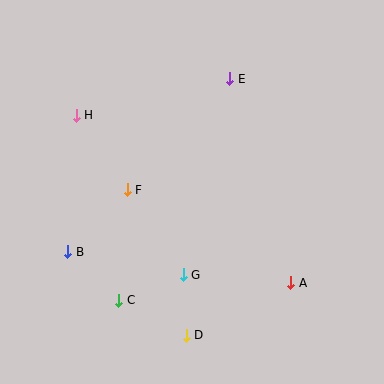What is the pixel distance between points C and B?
The distance between C and B is 71 pixels.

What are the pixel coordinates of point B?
Point B is at (68, 252).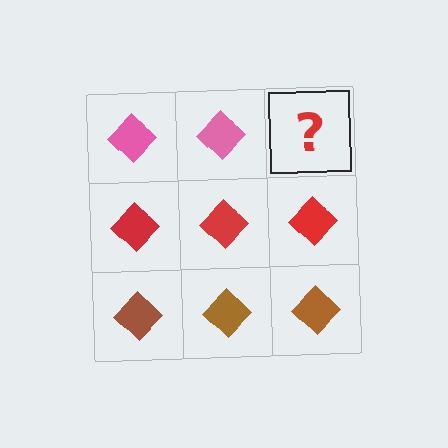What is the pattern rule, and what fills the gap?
The rule is that each row has a consistent color. The gap should be filled with a pink diamond.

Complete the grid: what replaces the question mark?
The question mark should be replaced with a pink diamond.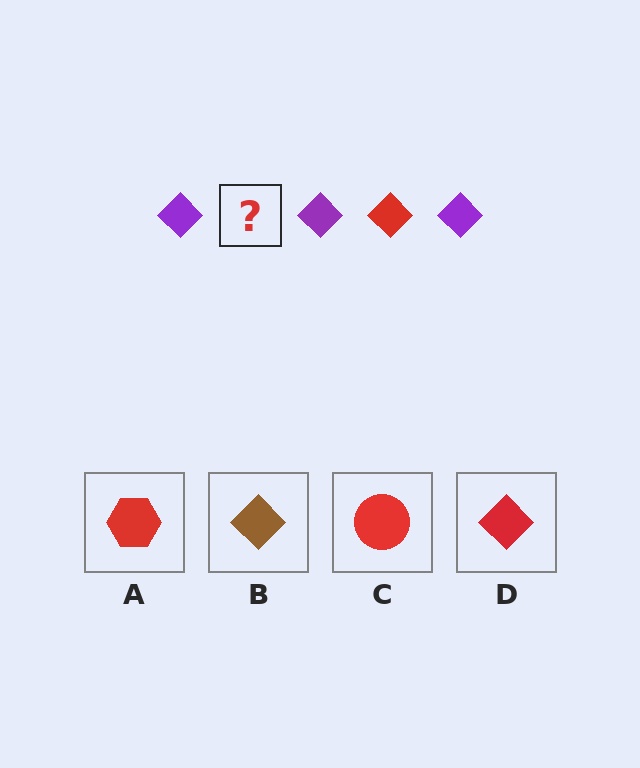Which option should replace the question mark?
Option D.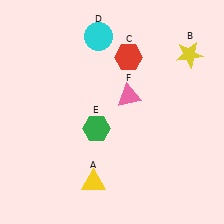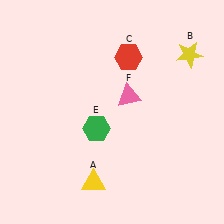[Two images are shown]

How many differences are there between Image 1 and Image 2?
There is 1 difference between the two images.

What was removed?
The cyan circle (D) was removed in Image 2.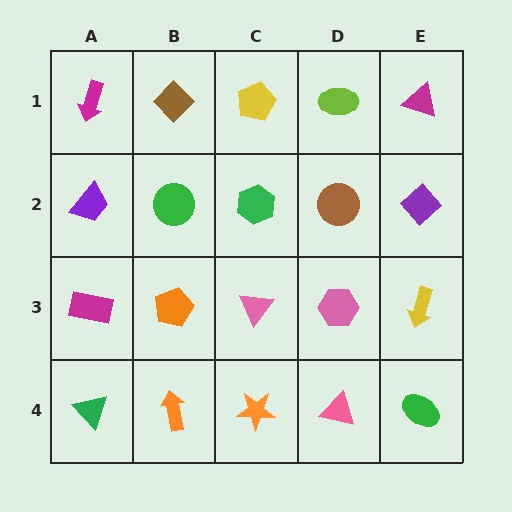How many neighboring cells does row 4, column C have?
3.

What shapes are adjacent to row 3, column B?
A green circle (row 2, column B), an orange arrow (row 4, column B), a magenta rectangle (row 3, column A), a pink triangle (row 3, column C).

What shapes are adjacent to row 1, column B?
A green circle (row 2, column B), a magenta arrow (row 1, column A), a yellow pentagon (row 1, column C).